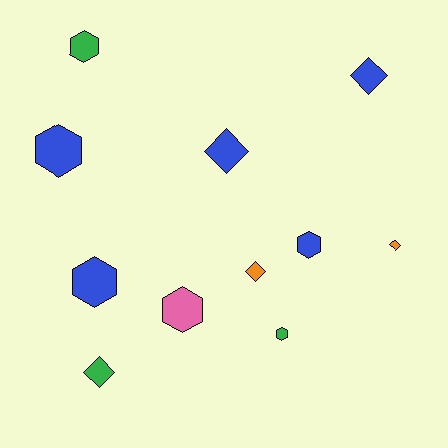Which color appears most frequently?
Blue, with 5 objects.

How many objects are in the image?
There are 11 objects.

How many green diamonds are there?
There is 1 green diamond.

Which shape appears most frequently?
Hexagon, with 6 objects.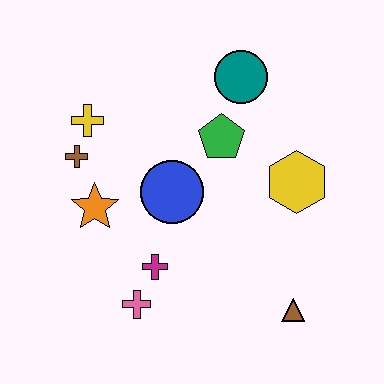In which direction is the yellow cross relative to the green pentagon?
The yellow cross is to the left of the green pentagon.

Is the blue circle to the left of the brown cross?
No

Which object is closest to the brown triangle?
The yellow hexagon is closest to the brown triangle.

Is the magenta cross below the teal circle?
Yes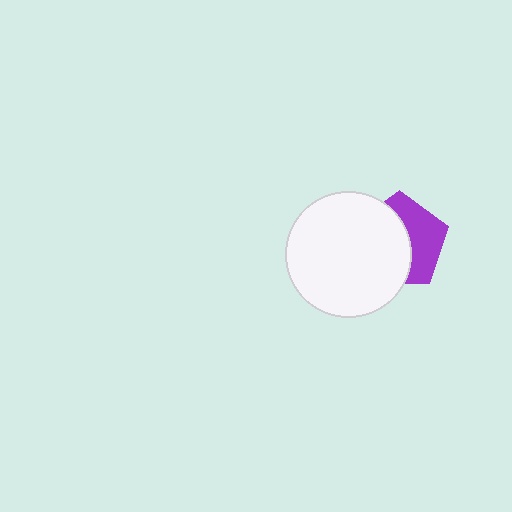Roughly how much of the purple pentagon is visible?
A small part of it is visible (roughly 44%).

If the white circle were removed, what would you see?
You would see the complete purple pentagon.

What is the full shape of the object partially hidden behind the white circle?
The partially hidden object is a purple pentagon.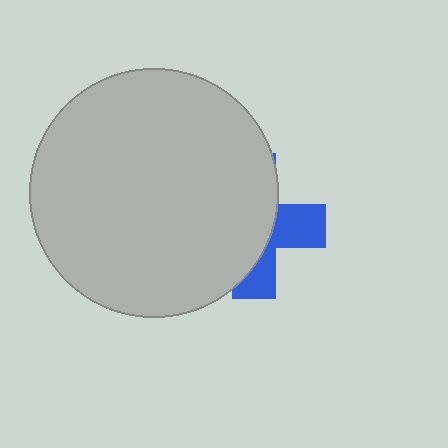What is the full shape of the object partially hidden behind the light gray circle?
The partially hidden object is a blue cross.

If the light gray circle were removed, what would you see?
You would see the complete blue cross.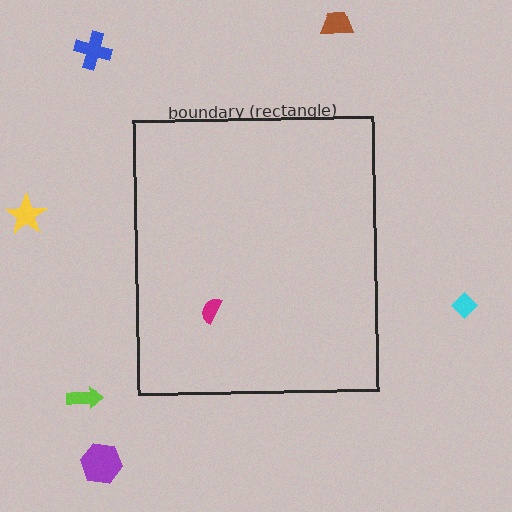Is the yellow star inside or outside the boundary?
Outside.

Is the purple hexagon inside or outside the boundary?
Outside.